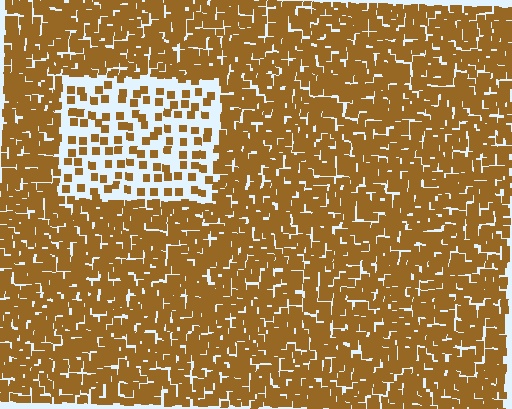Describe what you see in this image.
The image contains small brown elements arranged at two different densities. A rectangle-shaped region is visible where the elements are less densely packed than the surrounding area.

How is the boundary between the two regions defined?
The boundary is defined by a change in element density (approximately 2.9x ratio). All elements are the same color, size, and shape.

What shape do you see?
I see a rectangle.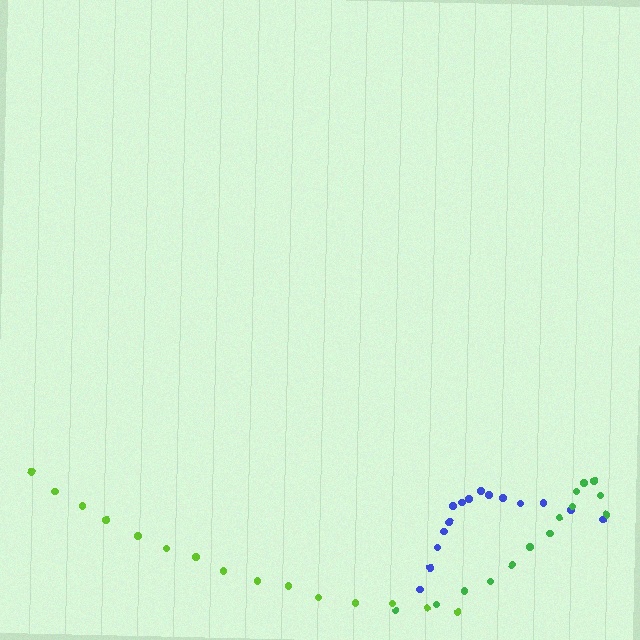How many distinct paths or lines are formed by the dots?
There are 3 distinct paths.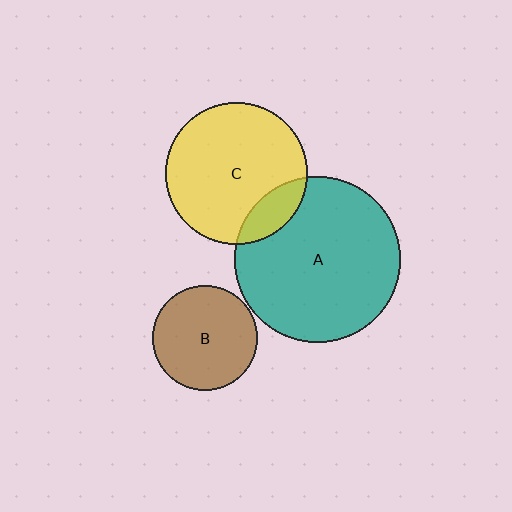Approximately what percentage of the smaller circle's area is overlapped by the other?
Approximately 15%.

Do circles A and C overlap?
Yes.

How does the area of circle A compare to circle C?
Approximately 1.4 times.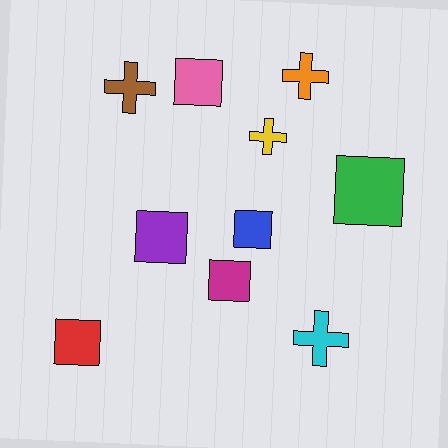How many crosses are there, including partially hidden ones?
There are 4 crosses.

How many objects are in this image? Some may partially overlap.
There are 10 objects.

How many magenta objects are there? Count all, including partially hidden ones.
There is 1 magenta object.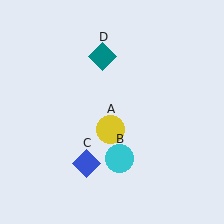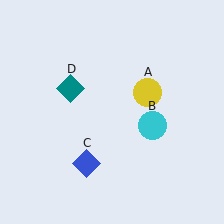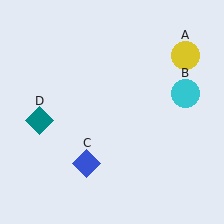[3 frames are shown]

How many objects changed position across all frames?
3 objects changed position: yellow circle (object A), cyan circle (object B), teal diamond (object D).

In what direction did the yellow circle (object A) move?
The yellow circle (object A) moved up and to the right.